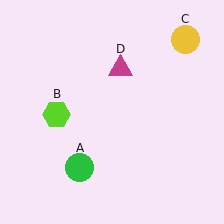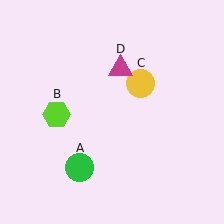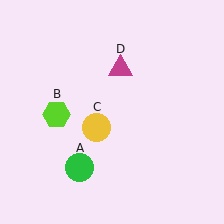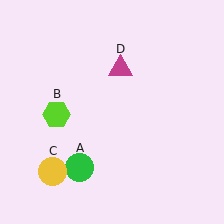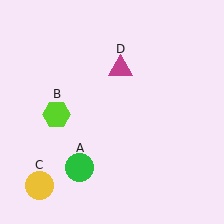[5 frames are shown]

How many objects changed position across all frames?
1 object changed position: yellow circle (object C).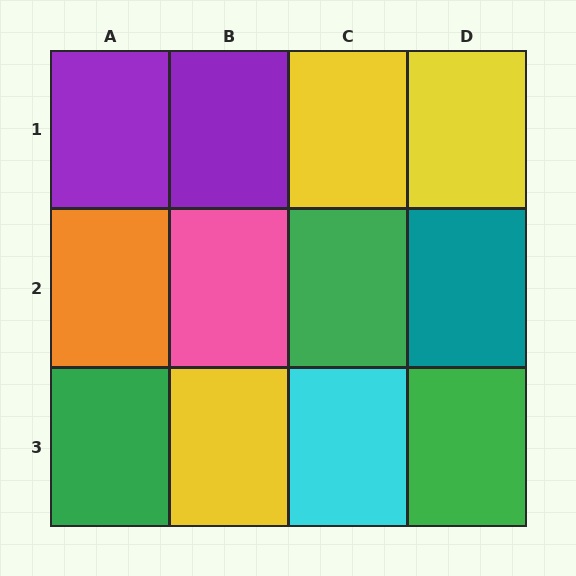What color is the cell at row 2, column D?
Teal.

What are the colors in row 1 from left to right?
Purple, purple, yellow, yellow.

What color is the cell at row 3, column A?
Green.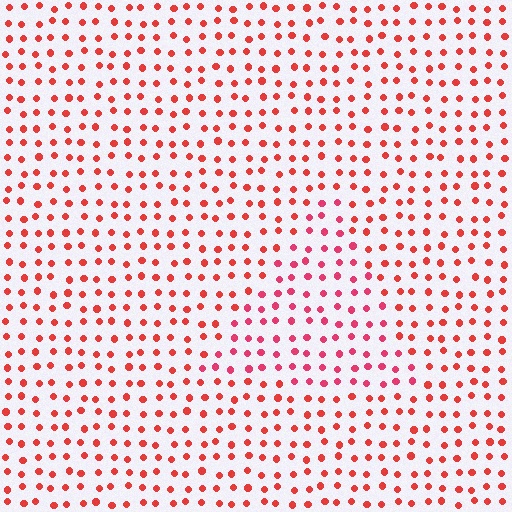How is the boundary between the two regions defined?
The boundary is defined purely by a slight shift in hue (about 20 degrees). Spacing, size, and orientation are identical on both sides.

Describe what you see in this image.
The image is filled with small red elements in a uniform arrangement. A triangle-shaped region is visible where the elements are tinted to a slightly different hue, forming a subtle color boundary.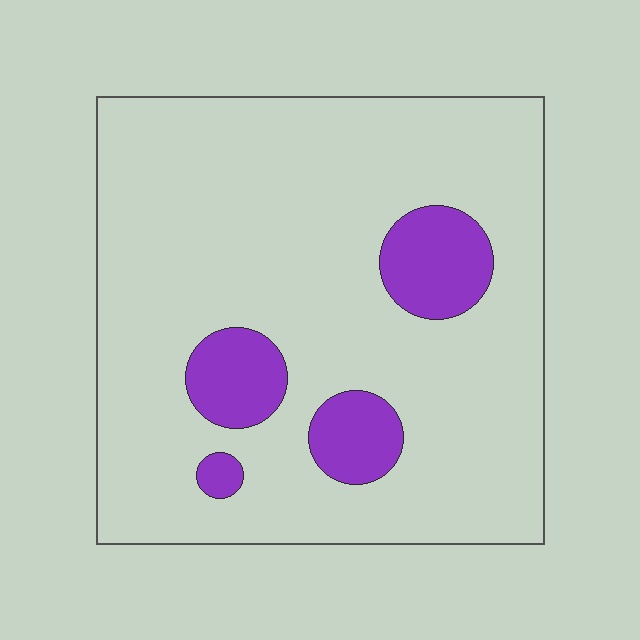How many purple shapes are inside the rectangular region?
4.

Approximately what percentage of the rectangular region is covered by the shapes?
Approximately 15%.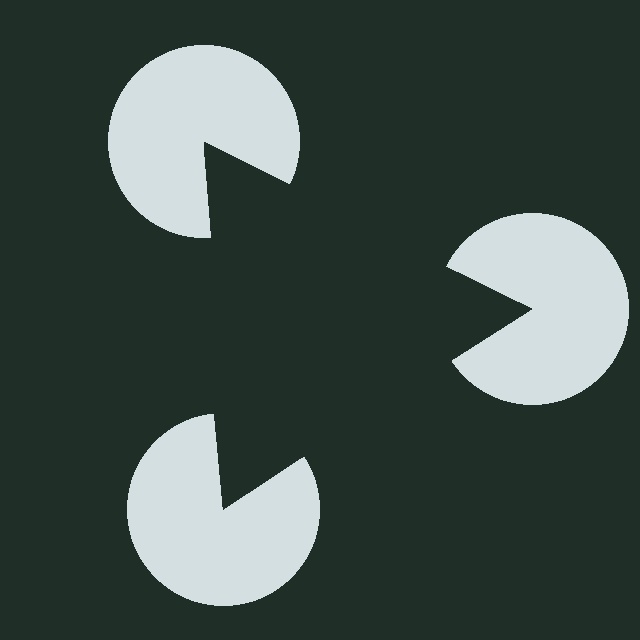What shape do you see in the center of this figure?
An illusory triangle — its edges are inferred from the aligned wedge cuts in the pac-man discs, not physically drawn.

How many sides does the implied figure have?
3 sides.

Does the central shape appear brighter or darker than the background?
It typically appears slightly darker than the background, even though no actual brightness change is drawn.